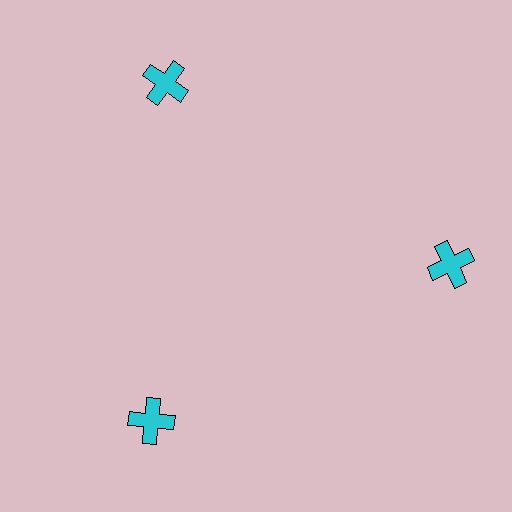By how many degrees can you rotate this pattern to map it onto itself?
The pattern maps onto itself every 120 degrees of rotation.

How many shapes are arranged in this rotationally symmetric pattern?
There are 3 shapes, arranged in 3 groups of 1.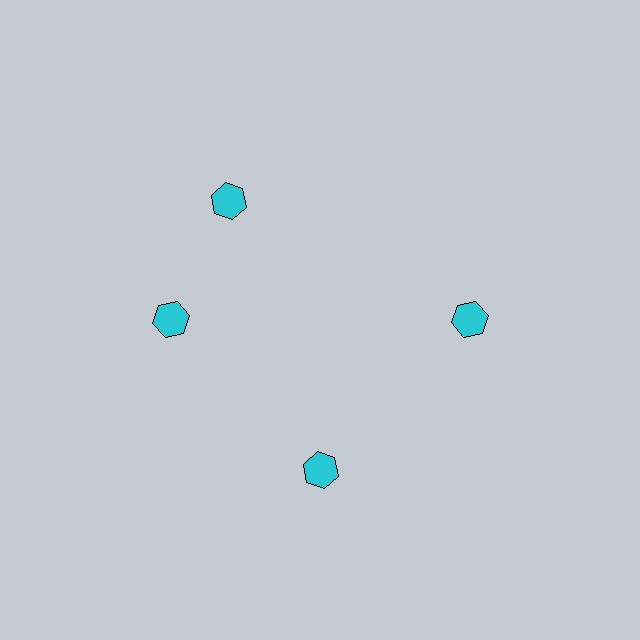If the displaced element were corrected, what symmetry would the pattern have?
It would have 4-fold rotational symmetry — the pattern would map onto itself every 90 degrees.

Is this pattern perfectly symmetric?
No. The 4 cyan hexagons are arranged in a ring, but one element near the 12 o'clock position is rotated out of alignment along the ring, breaking the 4-fold rotational symmetry.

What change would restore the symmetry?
The symmetry would be restored by rotating it back into even spacing with its neighbors so that all 4 hexagons sit at equal angles and equal distance from the center.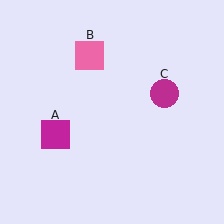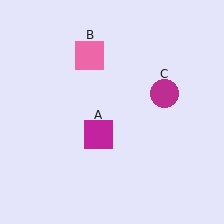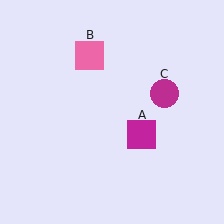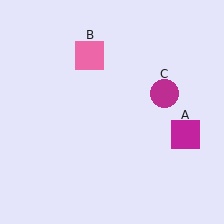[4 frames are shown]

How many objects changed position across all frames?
1 object changed position: magenta square (object A).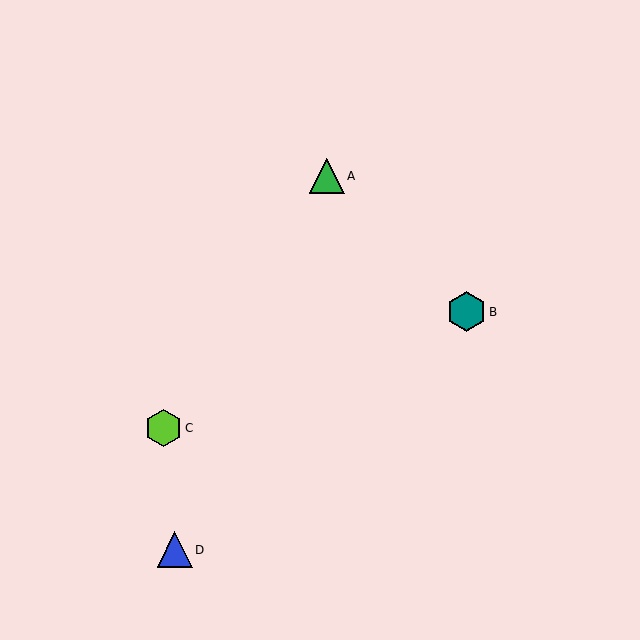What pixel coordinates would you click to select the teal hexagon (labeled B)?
Click at (466, 312) to select the teal hexagon B.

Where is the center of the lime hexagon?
The center of the lime hexagon is at (163, 428).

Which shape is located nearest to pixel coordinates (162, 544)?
The blue triangle (labeled D) at (175, 550) is nearest to that location.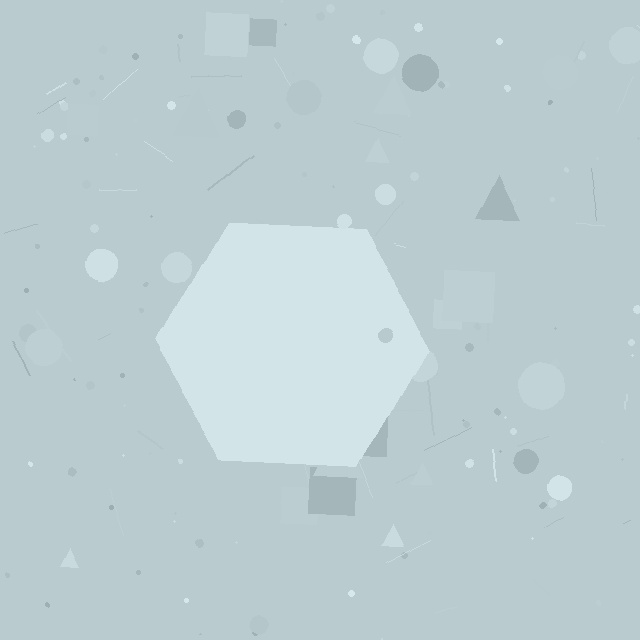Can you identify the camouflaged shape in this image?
The camouflaged shape is a hexagon.